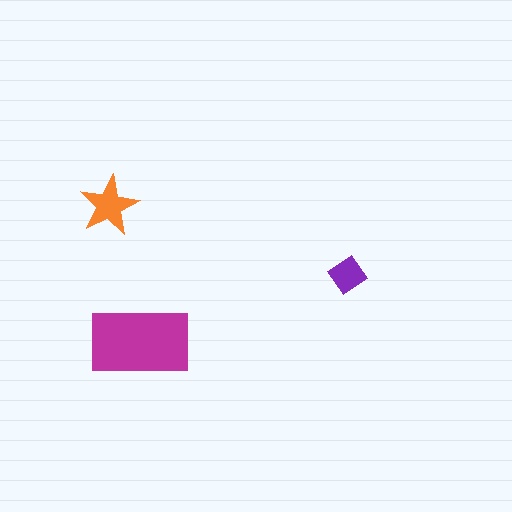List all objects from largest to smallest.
The magenta rectangle, the orange star, the purple diamond.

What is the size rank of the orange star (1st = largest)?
2nd.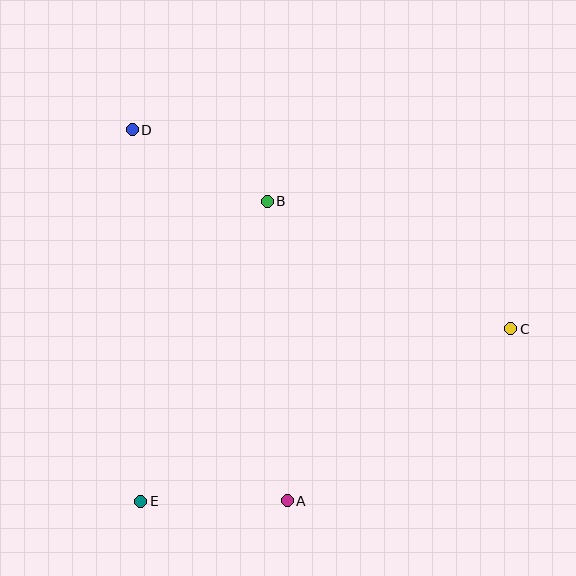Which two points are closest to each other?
Points A and E are closest to each other.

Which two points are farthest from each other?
Points C and D are farthest from each other.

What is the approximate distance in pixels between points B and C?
The distance between B and C is approximately 275 pixels.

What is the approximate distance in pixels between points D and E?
The distance between D and E is approximately 372 pixels.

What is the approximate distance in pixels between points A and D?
The distance between A and D is approximately 402 pixels.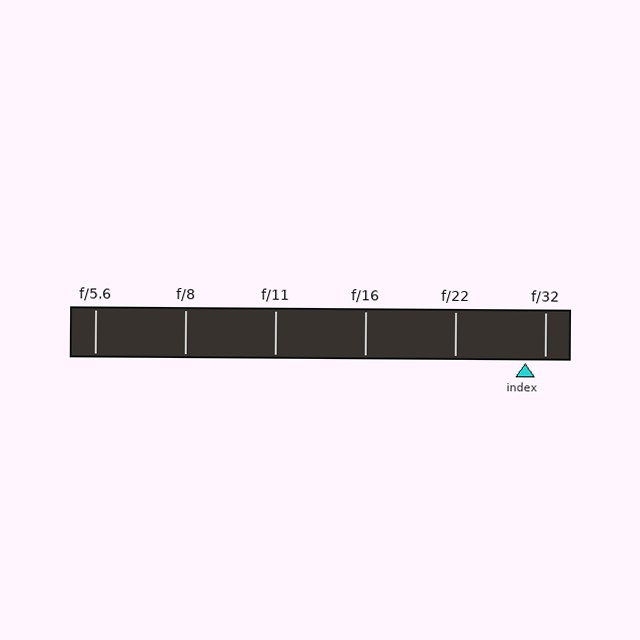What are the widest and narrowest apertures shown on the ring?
The widest aperture shown is f/5.6 and the narrowest is f/32.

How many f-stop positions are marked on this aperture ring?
There are 6 f-stop positions marked.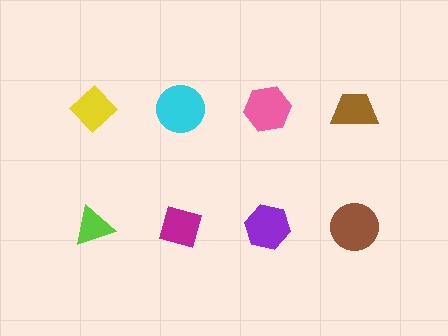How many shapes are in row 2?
4 shapes.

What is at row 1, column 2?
A cyan circle.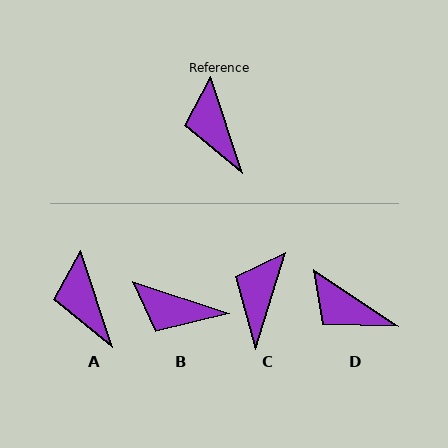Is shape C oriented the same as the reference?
No, it is off by about 36 degrees.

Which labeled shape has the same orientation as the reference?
A.